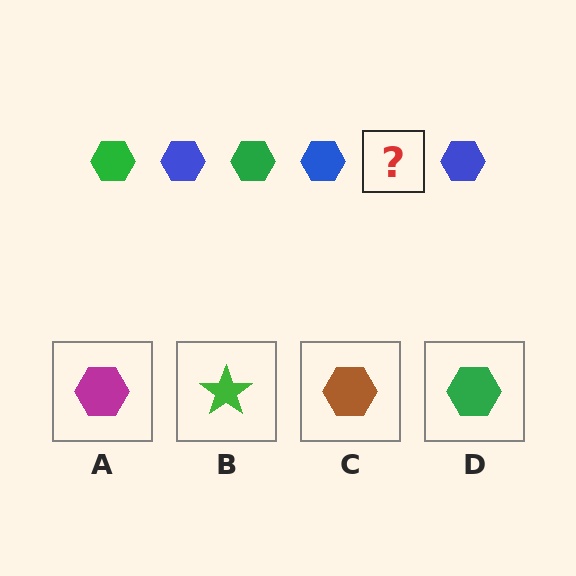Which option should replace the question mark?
Option D.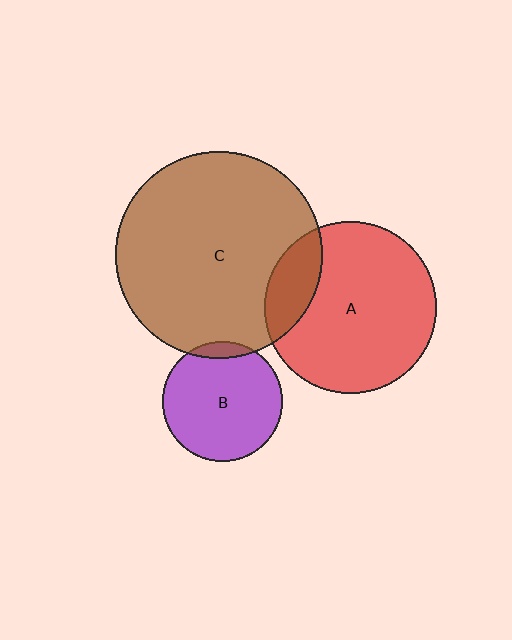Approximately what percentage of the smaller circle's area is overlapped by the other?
Approximately 15%.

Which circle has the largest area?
Circle C (brown).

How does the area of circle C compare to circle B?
Approximately 3.0 times.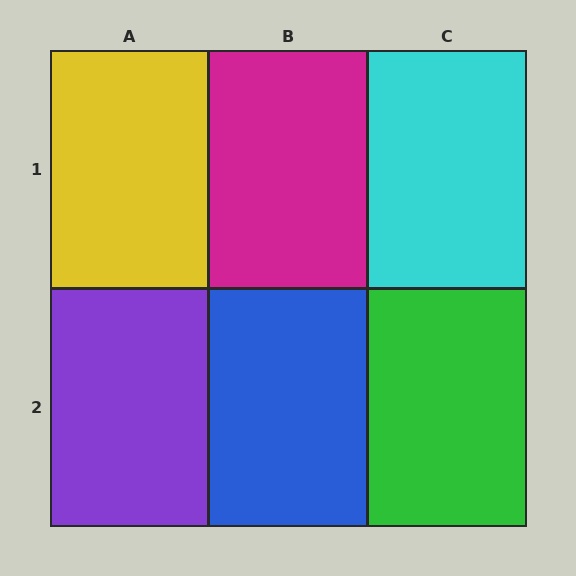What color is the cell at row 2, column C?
Green.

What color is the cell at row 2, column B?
Blue.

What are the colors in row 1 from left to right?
Yellow, magenta, cyan.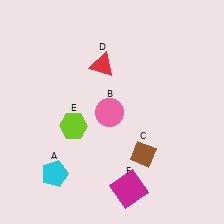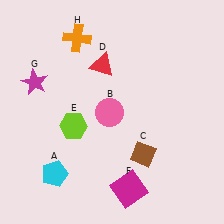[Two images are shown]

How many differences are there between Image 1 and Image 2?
There are 2 differences between the two images.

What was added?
A magenta star (G), an orange cross (H) were added in Image 2.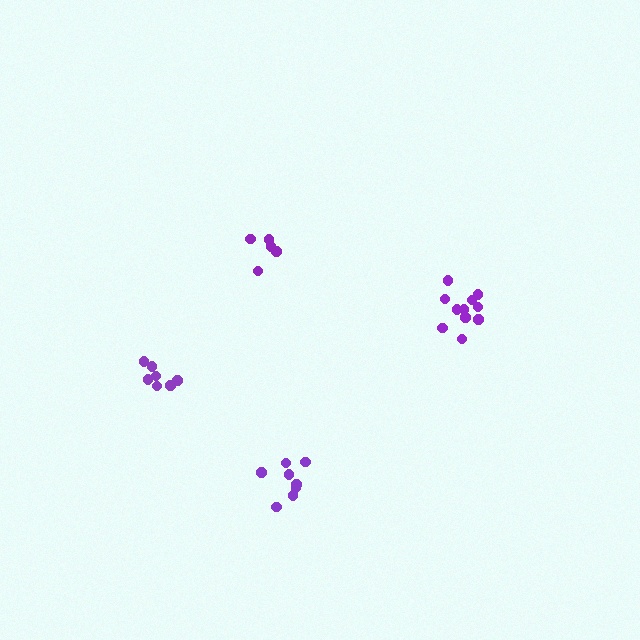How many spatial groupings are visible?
There are 4 spatial groupings.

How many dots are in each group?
Group 1: 5 dots, Group 2: 8 dots, Group 3: 7 dots, Group 4: 11 dots (31 total).